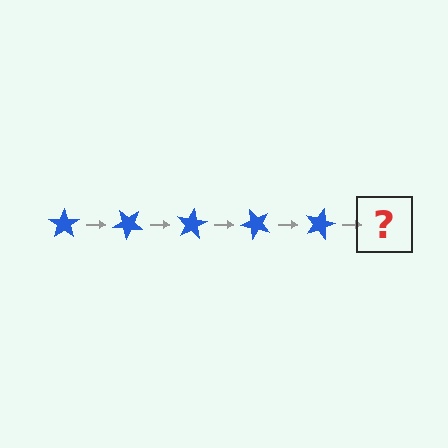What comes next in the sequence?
The next element should be a blue star rotated 200 degrees.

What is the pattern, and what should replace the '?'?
The pattern is that the star rotates 40 degrees each step. The '?' should be a blue star rotated 200 degrees.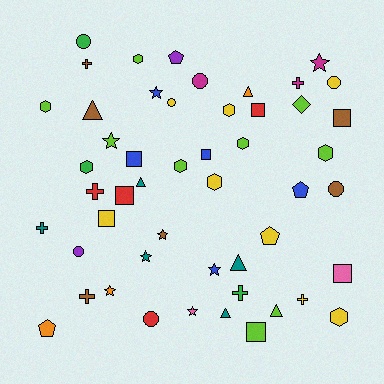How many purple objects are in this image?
There are 2 purple objects.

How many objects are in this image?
There are 50 objects.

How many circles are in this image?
There are 7 circles.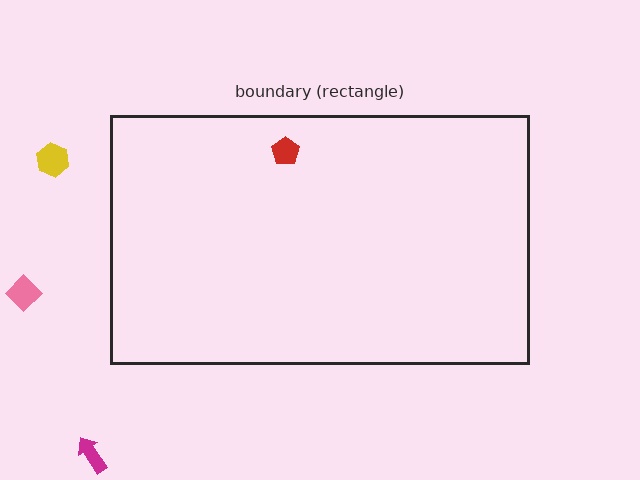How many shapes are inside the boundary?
1 inside, 3 outside.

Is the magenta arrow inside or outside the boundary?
Outside.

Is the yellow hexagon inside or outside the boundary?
Outside.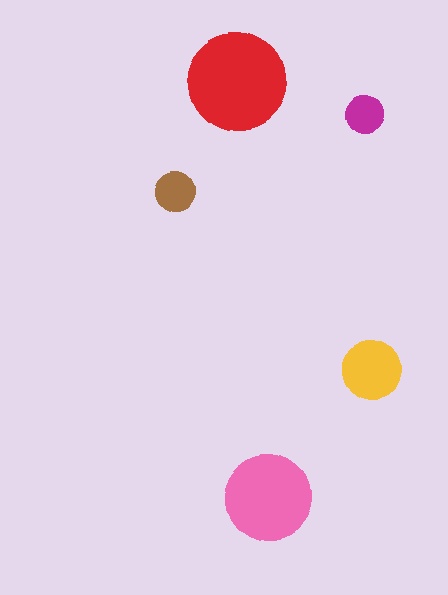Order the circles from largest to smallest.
the red one, the pink one, the yellow one, the brown one, the magenta one.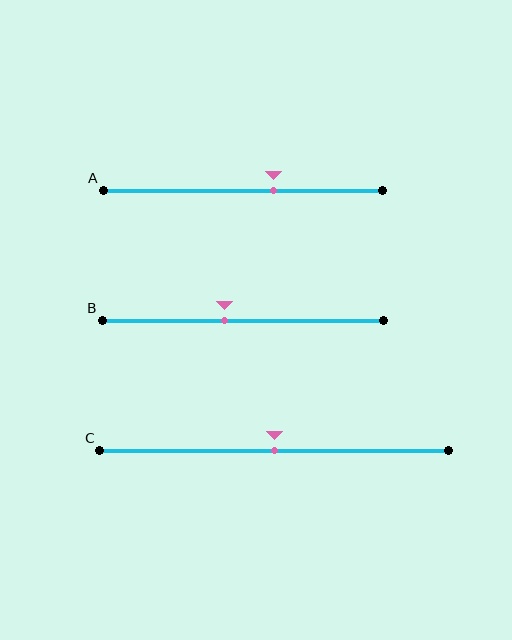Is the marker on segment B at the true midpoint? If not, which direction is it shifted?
No, the marker on segment B is shifted to the left by about 6% of the segment length.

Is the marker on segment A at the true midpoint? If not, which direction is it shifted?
No, the marker on segment A is shifted to the right by about 11% of the segment length.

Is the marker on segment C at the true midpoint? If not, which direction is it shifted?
Yes, the marker on segment C is at the true midpoint.